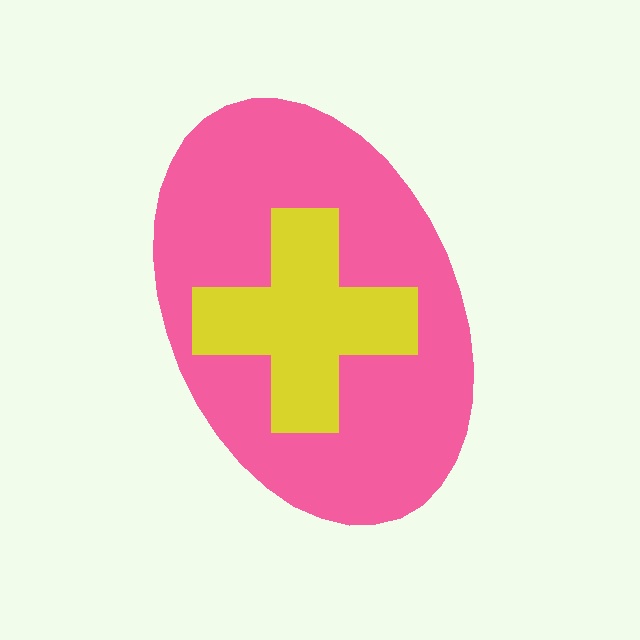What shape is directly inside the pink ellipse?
The yellow cross.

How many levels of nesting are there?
2.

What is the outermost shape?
The pink ellipse.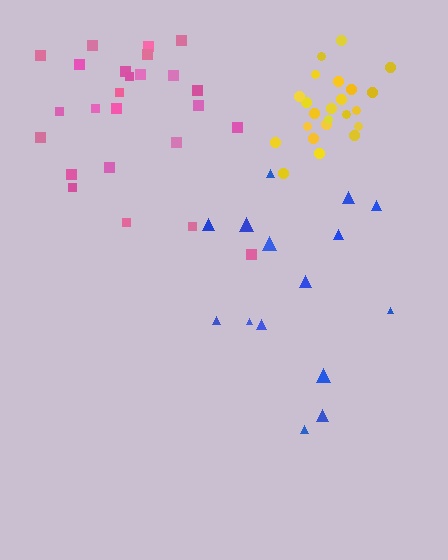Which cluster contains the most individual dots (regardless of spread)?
Pink (25).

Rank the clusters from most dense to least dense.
yellow, pink, blue.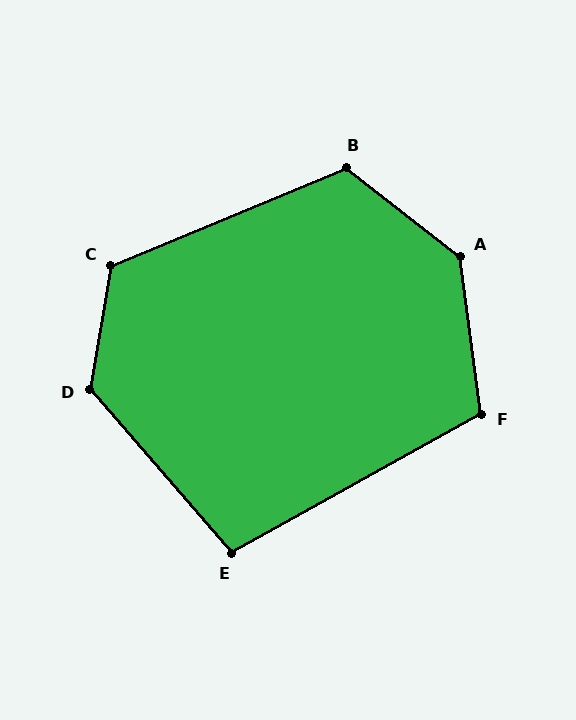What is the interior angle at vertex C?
Approximately 122 degrees (obtuse).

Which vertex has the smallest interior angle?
E, at approximately 102 degrees.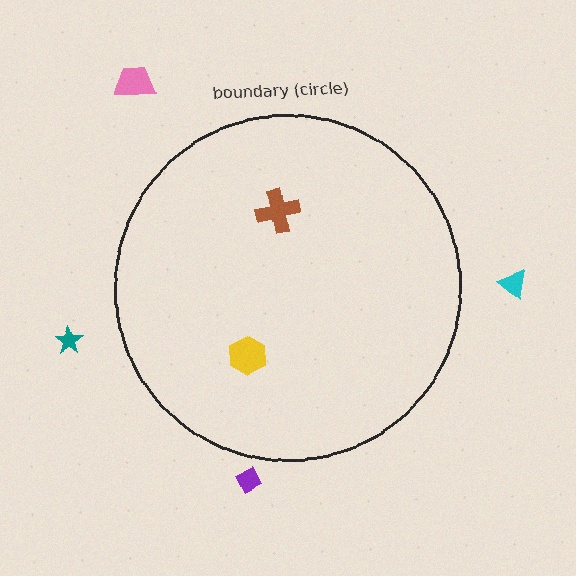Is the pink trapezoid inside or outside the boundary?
Outside.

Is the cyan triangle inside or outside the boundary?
Outside.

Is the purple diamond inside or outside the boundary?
Outside.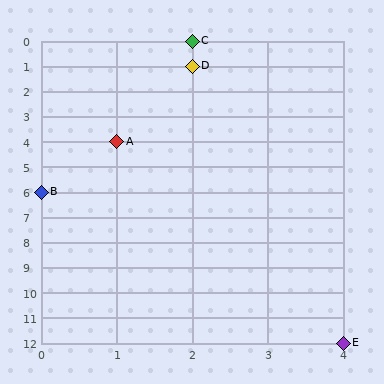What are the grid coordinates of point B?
Point B is at grid coordinates (0, 6).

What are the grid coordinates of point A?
Point A is at grid coordinates (1, 4).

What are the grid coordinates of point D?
Point D is at grid coordinates (2, 1).